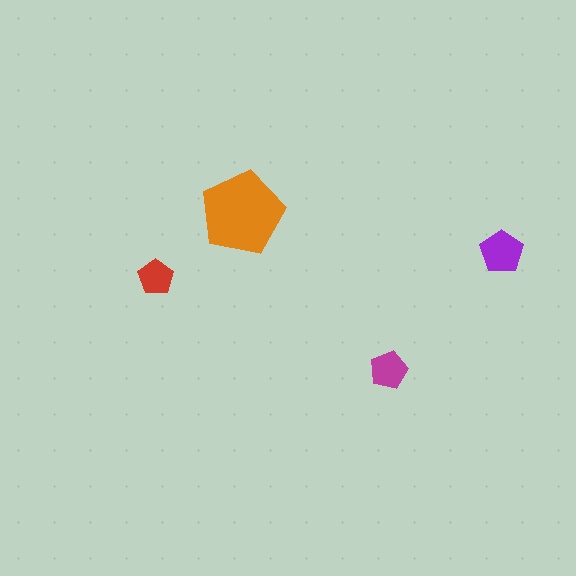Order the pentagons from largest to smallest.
the orange one, the purple one, the magenta one, the red one.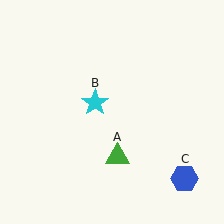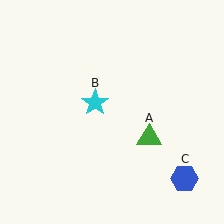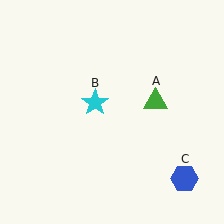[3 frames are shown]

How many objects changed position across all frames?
1 object changed position: green triangle (object A).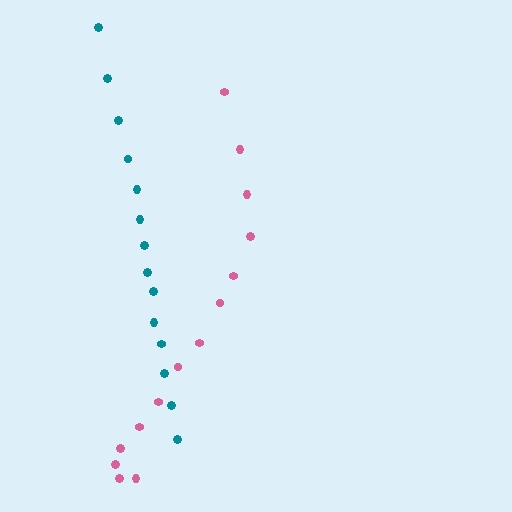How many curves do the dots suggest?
There are 2 distinct paths.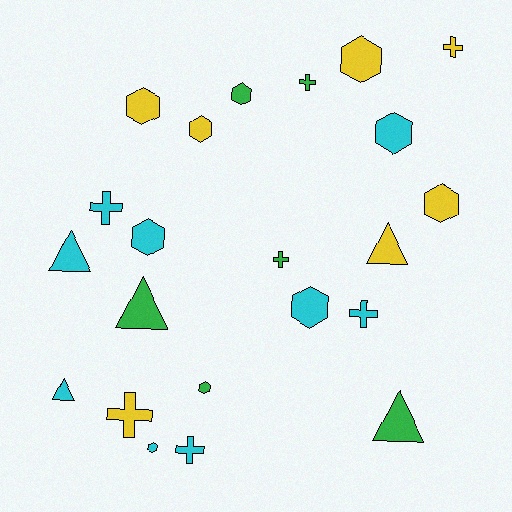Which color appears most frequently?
Cyan, with 9 objects.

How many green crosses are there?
There are 2 green crosses.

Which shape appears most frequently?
Hexagon, with 10 objects.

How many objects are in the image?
There are 22 objects.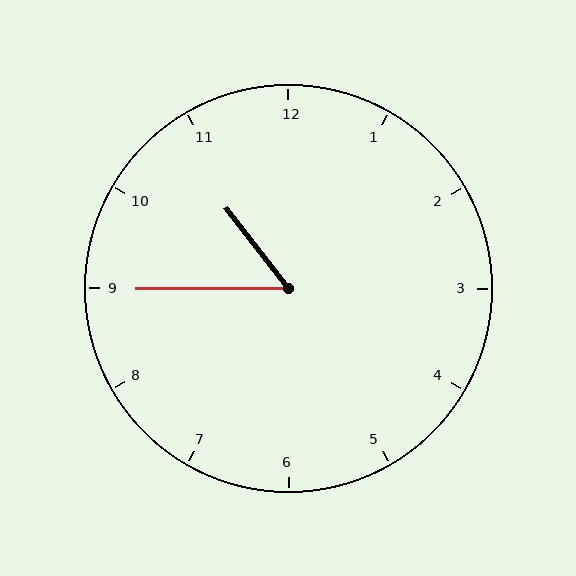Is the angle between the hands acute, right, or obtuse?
It is acute.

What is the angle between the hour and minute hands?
Approximately 52 degrees.